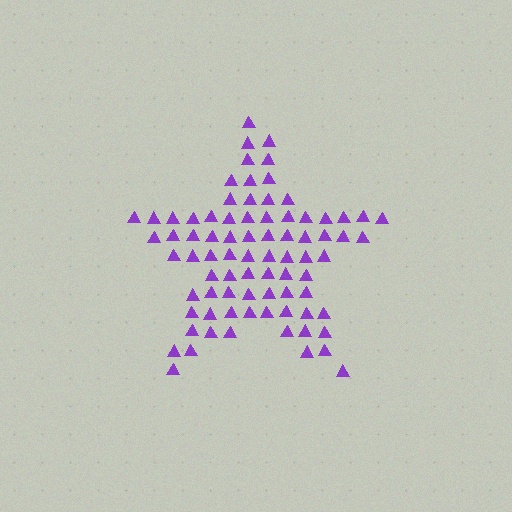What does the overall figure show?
The overall figure shows a star.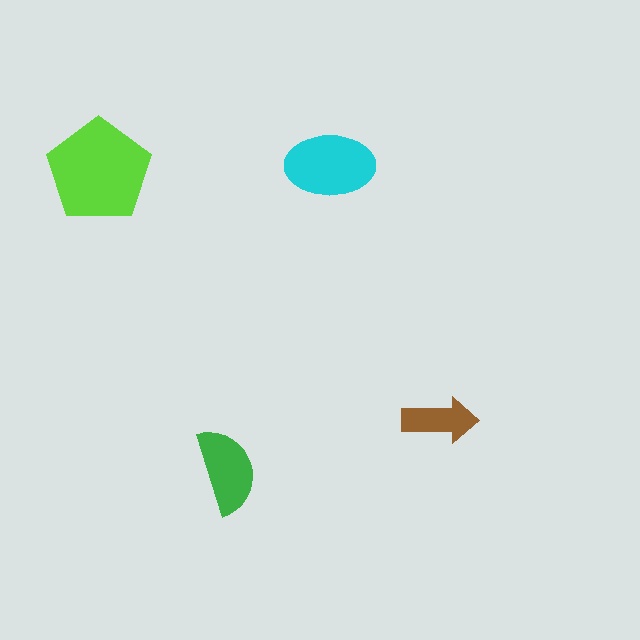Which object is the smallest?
The brown arrow.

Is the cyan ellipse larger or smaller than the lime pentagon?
Smaller.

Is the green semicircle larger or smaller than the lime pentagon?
Smaller.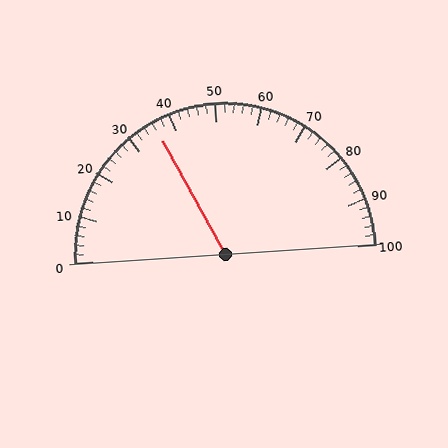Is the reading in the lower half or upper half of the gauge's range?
The reading is in the lower half of the range (0 to 100).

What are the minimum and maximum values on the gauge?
The gauge ranges from 0 to 100.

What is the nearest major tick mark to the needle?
The nearest major tick mark is 40.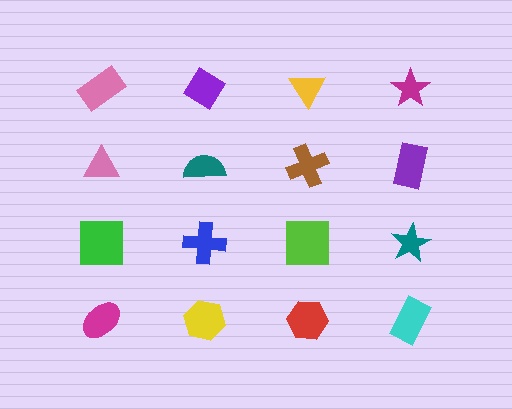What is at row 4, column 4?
A cyan rectangle.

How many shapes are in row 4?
4 shapes.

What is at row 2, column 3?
A brown cross.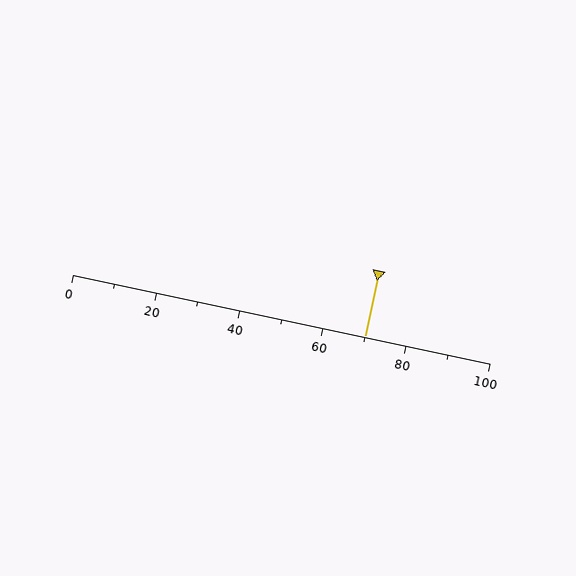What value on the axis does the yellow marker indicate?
The marker indicates approximately 70.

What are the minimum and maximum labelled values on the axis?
The axis runs from 0 to 100.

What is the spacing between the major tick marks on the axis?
The major ticks are spaced 20 apart.